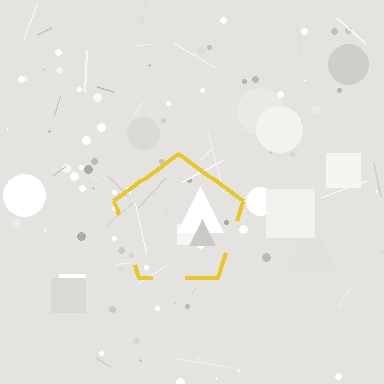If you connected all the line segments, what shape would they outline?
They would outline a pentagon.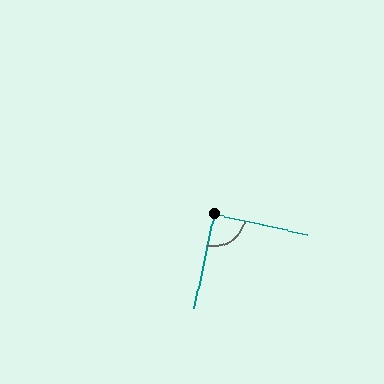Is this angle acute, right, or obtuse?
It is approximately a right angle.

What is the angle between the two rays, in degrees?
Approximately 90 degrees.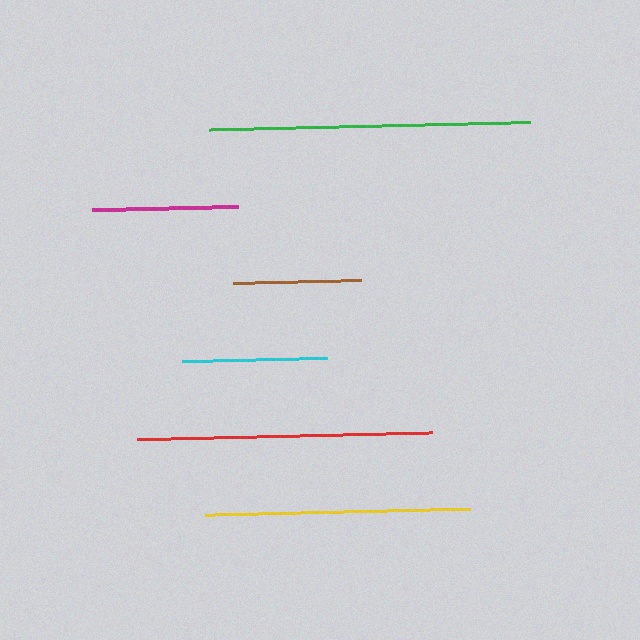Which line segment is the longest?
The green line is the longest at approximately 322 pixels.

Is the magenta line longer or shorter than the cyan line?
The magenta line is longer than the cyan line.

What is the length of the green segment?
The green segment is approximately 322 pixels long.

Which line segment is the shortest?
The brown line is the shortest at approximately 127 pixels.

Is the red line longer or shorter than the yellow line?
The red line is longer than the yellow line.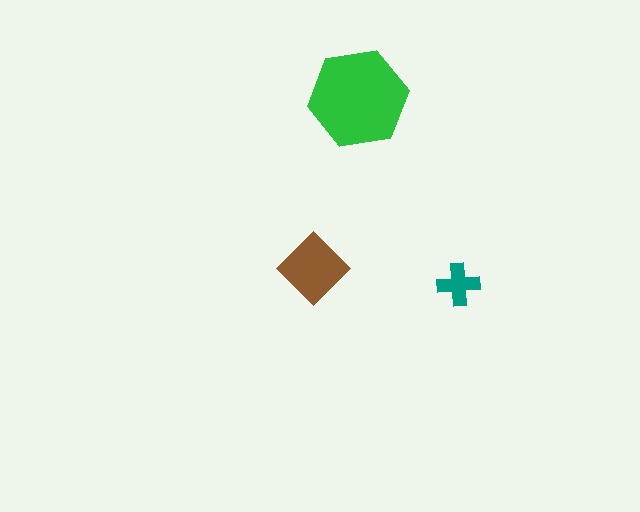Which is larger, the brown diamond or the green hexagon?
The green hexagon.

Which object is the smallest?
The teal cross.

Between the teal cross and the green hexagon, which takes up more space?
The green hexagon.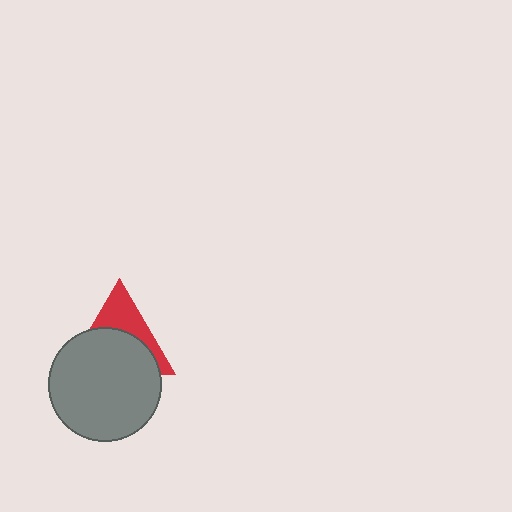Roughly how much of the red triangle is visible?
A small part of it is visible (roughly 39%).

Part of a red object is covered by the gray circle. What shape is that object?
It is a triangle.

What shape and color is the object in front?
The object in front is a gray circle.